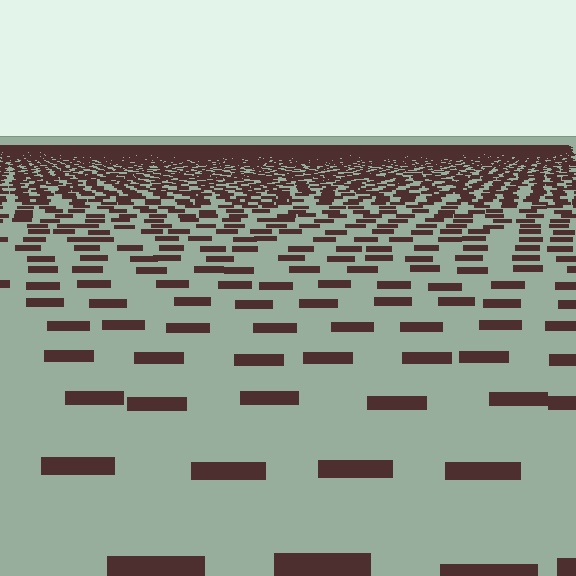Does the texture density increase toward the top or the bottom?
Density increases toward the top.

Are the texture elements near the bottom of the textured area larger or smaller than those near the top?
Larger. Near the bottom, elements are closer to the viewer and appear at a bigger on-screen size.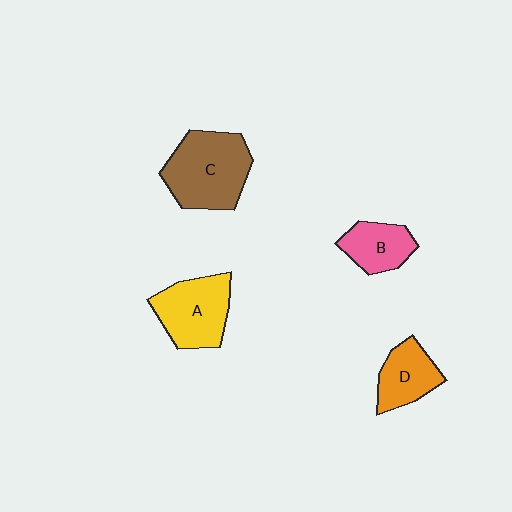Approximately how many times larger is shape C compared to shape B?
Approximately 1.9 times.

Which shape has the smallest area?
Shape B (pink).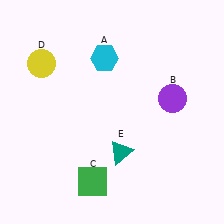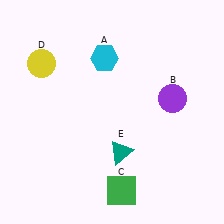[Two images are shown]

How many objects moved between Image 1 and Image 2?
1 object moved between the two images.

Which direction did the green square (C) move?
The green square (C) moved right.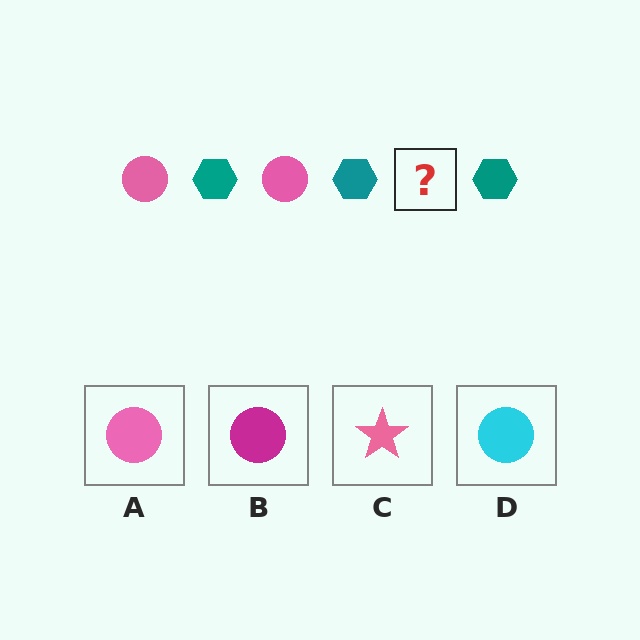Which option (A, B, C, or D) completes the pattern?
A.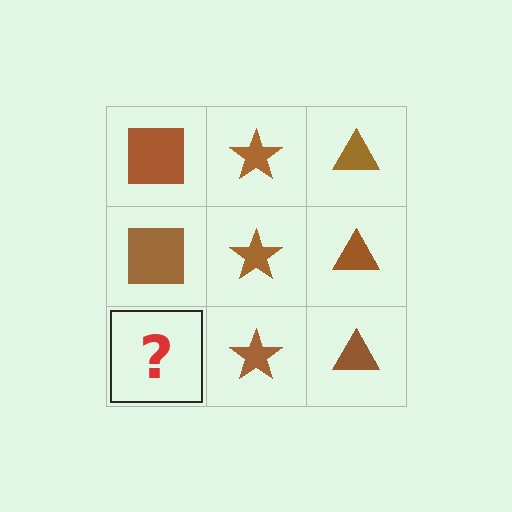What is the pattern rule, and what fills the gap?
The rule is that each column has a consistent shape. The gap should be filled with a brown square.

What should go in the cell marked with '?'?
The missing cell should contain a brown square.